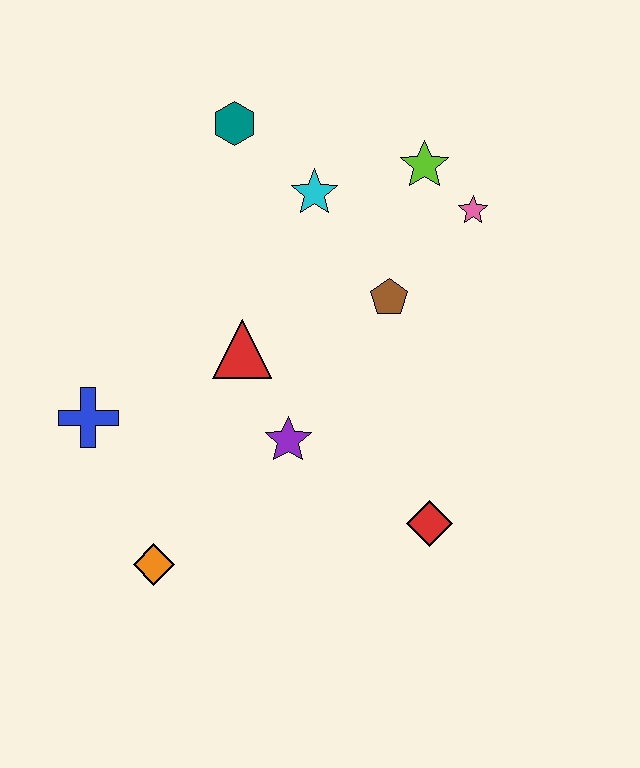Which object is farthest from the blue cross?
The pink star is farthest from the blue cross.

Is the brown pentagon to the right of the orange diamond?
Yes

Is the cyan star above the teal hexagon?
No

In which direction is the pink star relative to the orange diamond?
The pink star is above the orange diamond.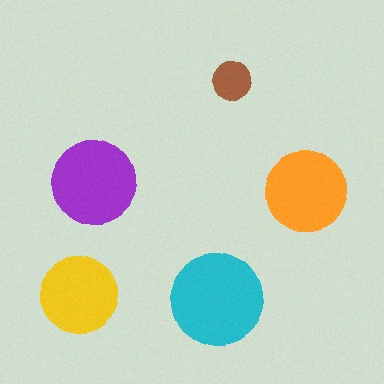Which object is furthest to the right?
The orange circle is rightmost.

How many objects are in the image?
There are 5 objects in the image.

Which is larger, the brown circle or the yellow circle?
The yellow one.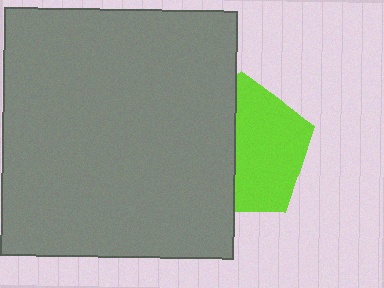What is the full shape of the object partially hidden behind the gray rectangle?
The partially hidden object is a lime pentagon.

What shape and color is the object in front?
The object in front is a gray rectangle.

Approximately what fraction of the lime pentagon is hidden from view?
Roughly 45% of the lime pentagon is hidden behind the gray rectangle.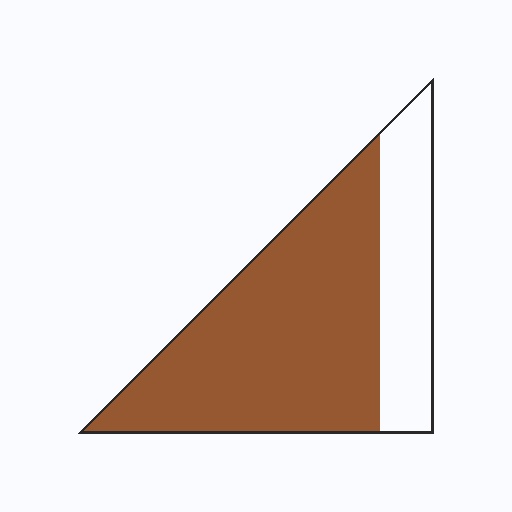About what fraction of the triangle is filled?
About three quarters (3/4).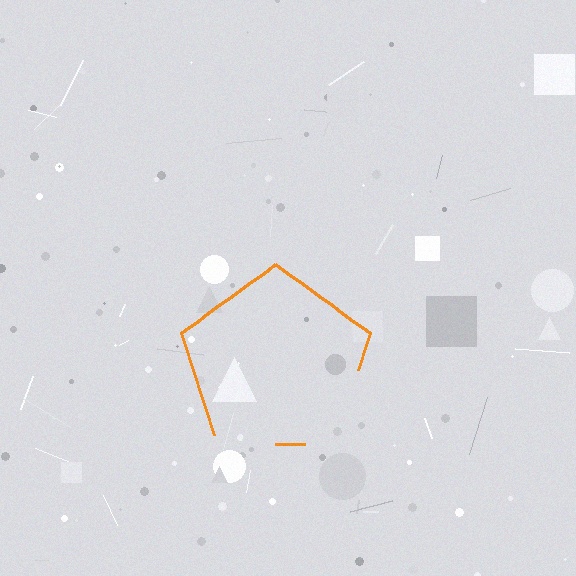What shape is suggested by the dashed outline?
The dashed outline suggests a pentagon.